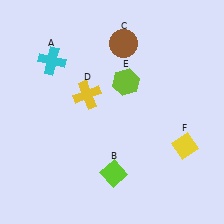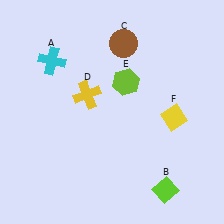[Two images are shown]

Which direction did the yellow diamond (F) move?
The yellow diamond (F) moved up.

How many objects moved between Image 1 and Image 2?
2 objects moved between the two images.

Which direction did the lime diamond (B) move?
The lime diamond (B) moved right.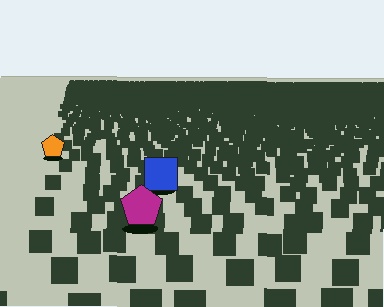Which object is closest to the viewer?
The magenta pentagon is closest. The texture marks near it are larger and more spread out.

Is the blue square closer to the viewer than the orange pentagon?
Yes. The blue square is closer — you can tell from the texture gradient: the ground texture is coarser near it.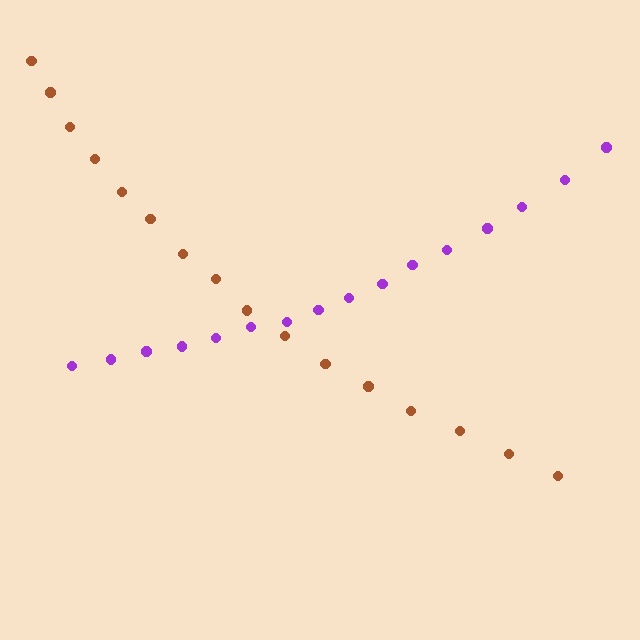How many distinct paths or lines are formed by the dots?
There are 2 distinct paths.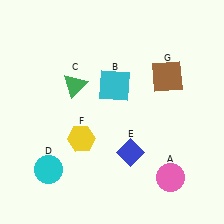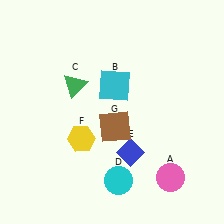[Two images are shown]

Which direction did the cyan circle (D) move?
The cyan circle (D) moved right.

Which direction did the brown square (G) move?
The brown square (G) moved left.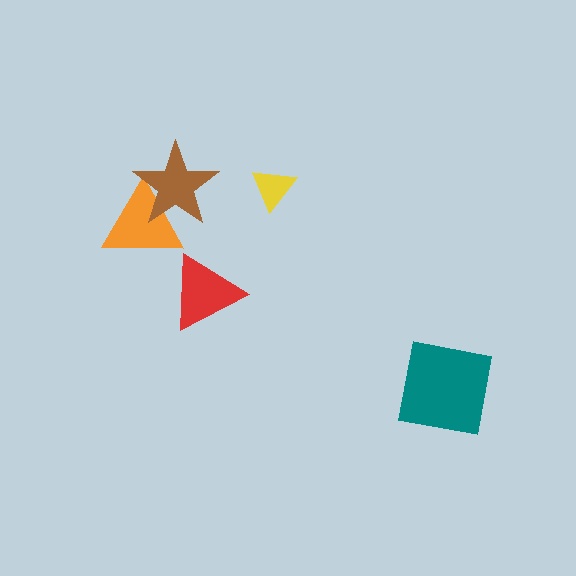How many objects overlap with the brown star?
1 object overlaps with the brown star.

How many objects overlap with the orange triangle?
1 object overlaps with the orange triangle.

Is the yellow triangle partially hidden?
No, no other shape covers it.